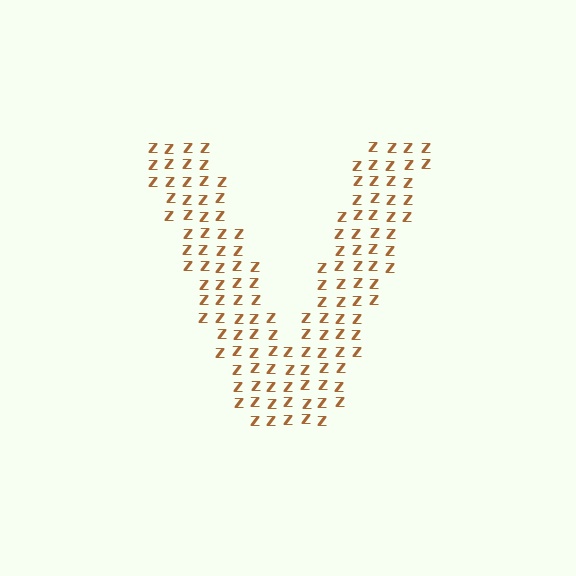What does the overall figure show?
The overall figure shows the letter V.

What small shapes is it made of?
It is made of small letter Z's.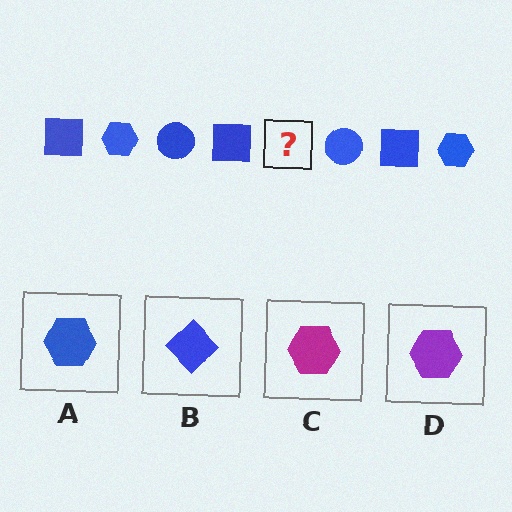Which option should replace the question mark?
Option A.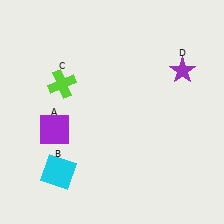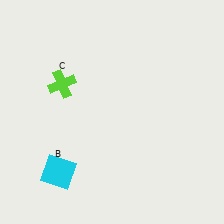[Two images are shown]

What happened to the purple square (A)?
The purple square (A) was removed in Image 2. It was in the bottom-left area of Image 1.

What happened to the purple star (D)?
The purple star (D) was removed in Image 2. It was in the top-right area of Image 1.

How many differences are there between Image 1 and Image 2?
There are 2 differences between the two images.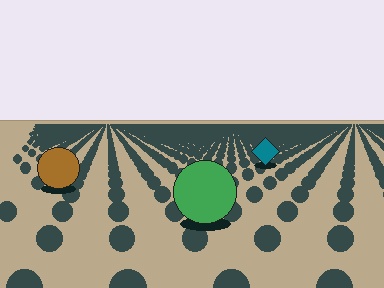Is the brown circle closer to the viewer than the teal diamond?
Yes. The brown circle is closer — you can tell from the texture gradient: the ground texture is coarser near it.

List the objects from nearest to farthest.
From nearest to farthest: the green circle, the brown circle, the teal diamond.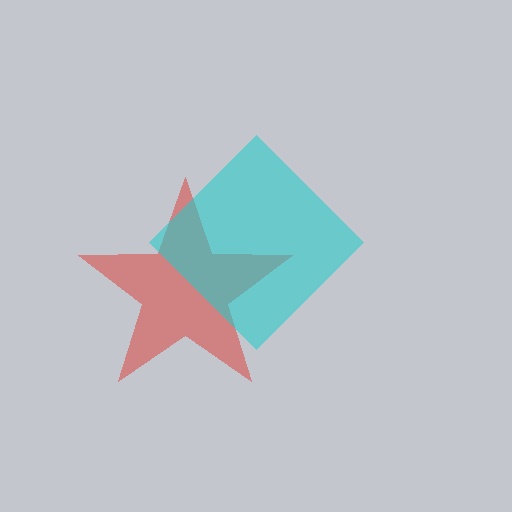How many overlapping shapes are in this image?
There are 2 overlapping shapes in the image.